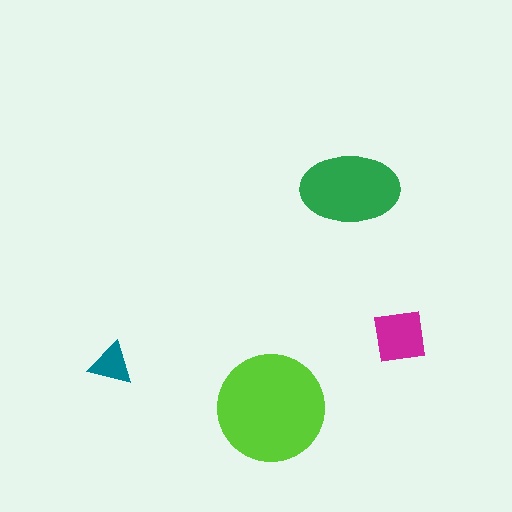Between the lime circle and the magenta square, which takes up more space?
The lime circle.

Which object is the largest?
The lime circle.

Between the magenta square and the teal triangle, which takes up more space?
The magenta square.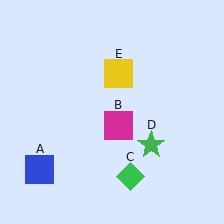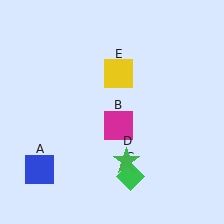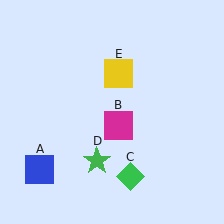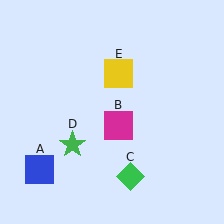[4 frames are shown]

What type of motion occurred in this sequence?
The green star (object D) rotated clockwise around the center of the scene.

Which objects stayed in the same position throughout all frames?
Blue square (object A) and magenta square (object B) and green diamond (object C) and yellow square (object E) remained stationary.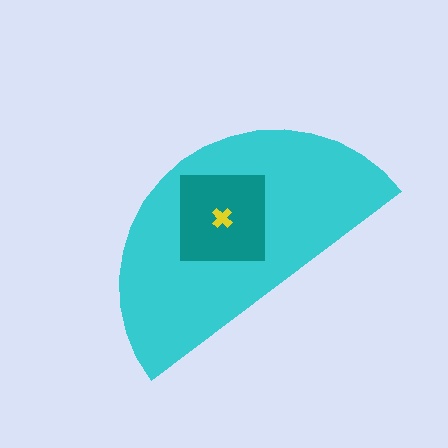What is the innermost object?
The yellow cross.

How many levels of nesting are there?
3.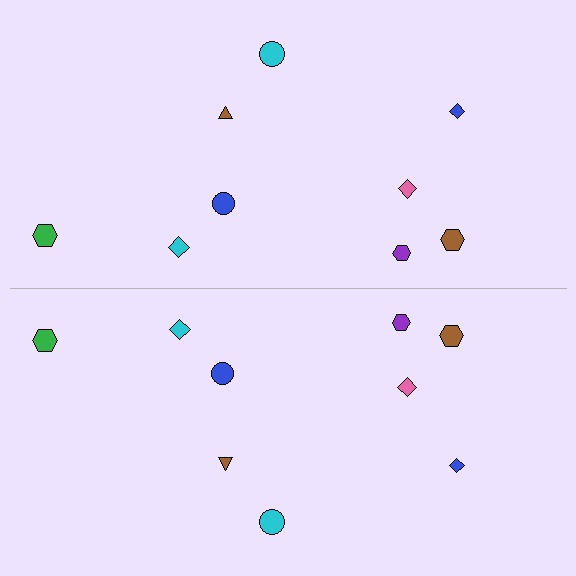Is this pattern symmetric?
Yes, this pattern has bilateral (reflection) symmetry.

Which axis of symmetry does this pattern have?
The pattern has a horizontal axis of symmetry running through the center of the image.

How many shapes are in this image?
There are 18 shapes in this image.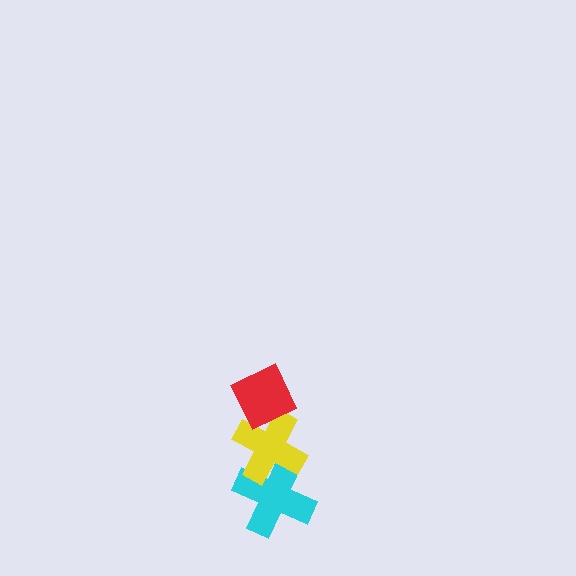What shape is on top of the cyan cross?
The yellow cross is on top of the cyan cross.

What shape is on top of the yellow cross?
The red diamond is on top of the yellow cross.